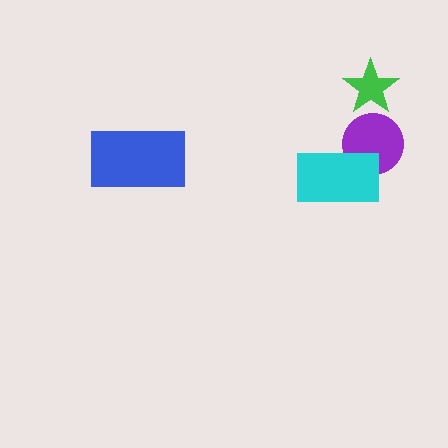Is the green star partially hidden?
No, no other shape covers it.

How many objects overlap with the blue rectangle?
0 objects overlap with the blue rectangle.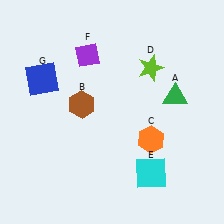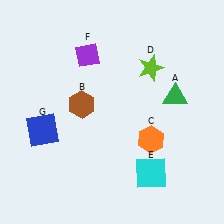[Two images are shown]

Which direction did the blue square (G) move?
The blue square (G) moved down.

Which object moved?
The blue square (G) moved down.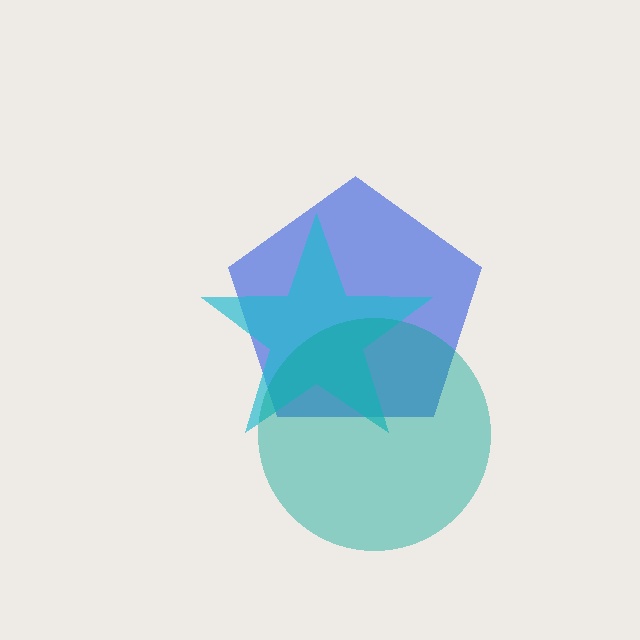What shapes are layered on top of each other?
The layered shapes are: a blue pentagon, a cyan star, a teal circle.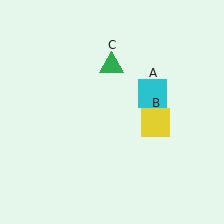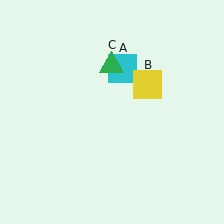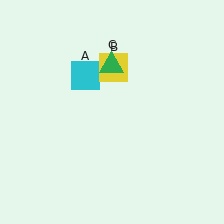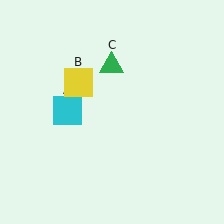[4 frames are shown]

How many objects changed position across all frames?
2 objects changed position: cyan square (object A), yellow square (object B).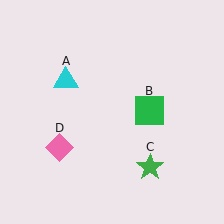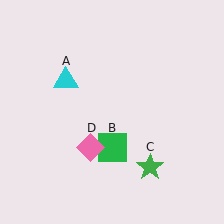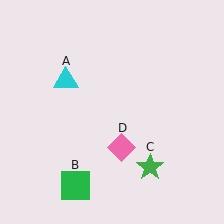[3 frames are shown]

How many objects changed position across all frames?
2 objects changed position: green square (object B), pink diamond (object D).